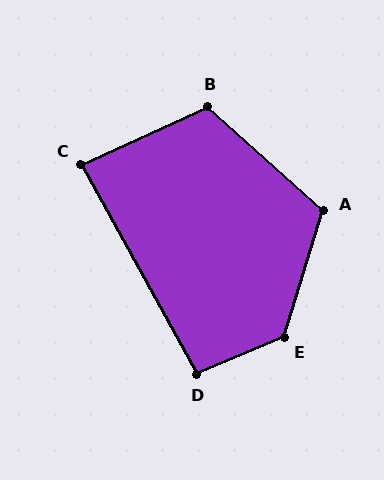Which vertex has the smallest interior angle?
C, at approximately 86 degrees.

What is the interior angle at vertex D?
Approximately 96 degrees (obtuse).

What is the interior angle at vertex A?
Approximately 115 degrees (obtuse).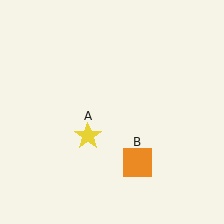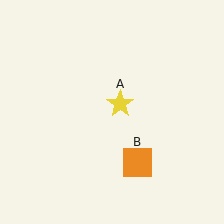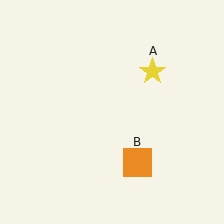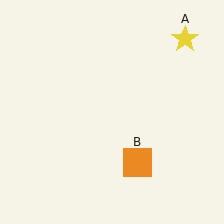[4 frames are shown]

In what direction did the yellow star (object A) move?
The yellow star (object A) moved up and to the right.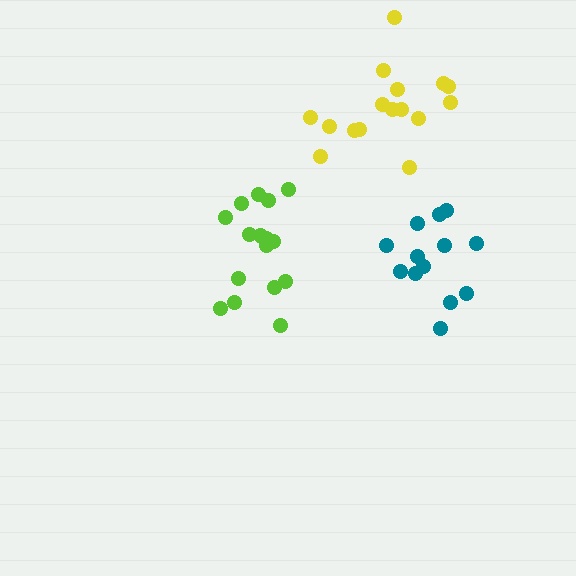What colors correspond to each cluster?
The clusters are colored: lime, yellow, teal.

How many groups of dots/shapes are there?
There are 3 groups.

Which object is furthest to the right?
The teal cluster is rightmost.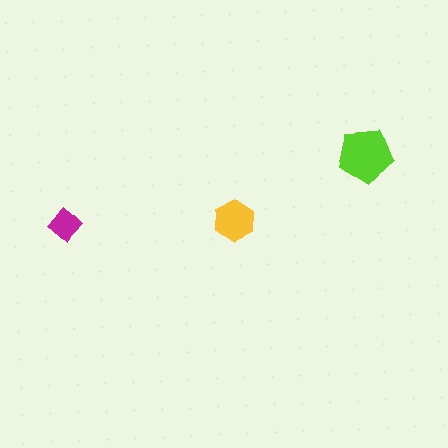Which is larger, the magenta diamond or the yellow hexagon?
The yellow hexagon.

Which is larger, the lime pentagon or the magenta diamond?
The lime pentagon.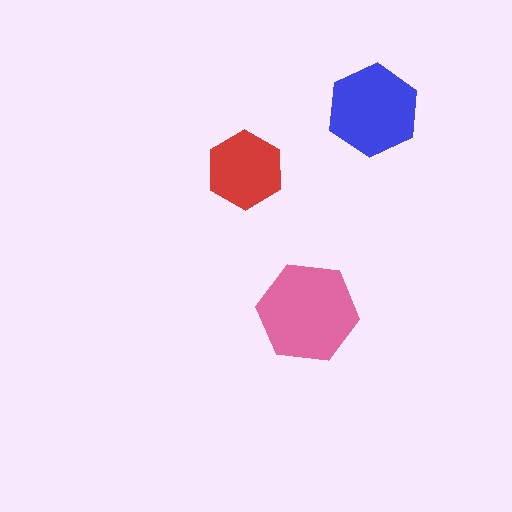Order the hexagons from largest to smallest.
the pink one, the blue one, the red one.